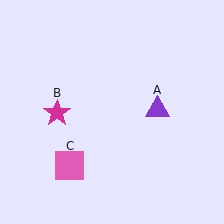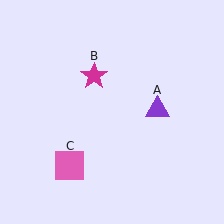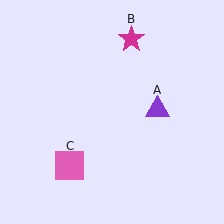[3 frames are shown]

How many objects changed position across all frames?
1 object changed position: magenta star (object B).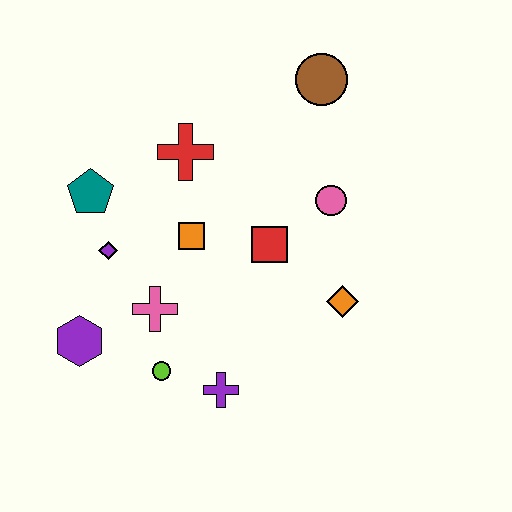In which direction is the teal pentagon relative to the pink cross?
The teal pentagon is above the pink cross.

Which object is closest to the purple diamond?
The teal pentagon is closest to the purple diamond.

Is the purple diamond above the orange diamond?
Yes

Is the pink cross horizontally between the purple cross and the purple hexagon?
Yes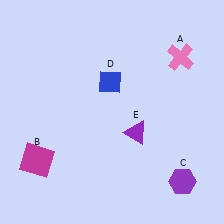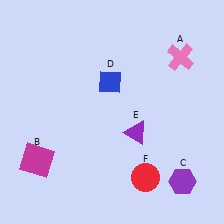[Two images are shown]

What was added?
A red circle (F) was added in Image 2.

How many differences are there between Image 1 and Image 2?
There is 1 difference between the two images.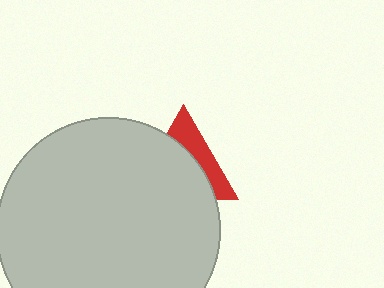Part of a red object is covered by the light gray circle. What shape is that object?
It is a triangle.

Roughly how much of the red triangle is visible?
A small part of it is visible (roughly 37%).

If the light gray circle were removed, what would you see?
You would see the complete red triangle.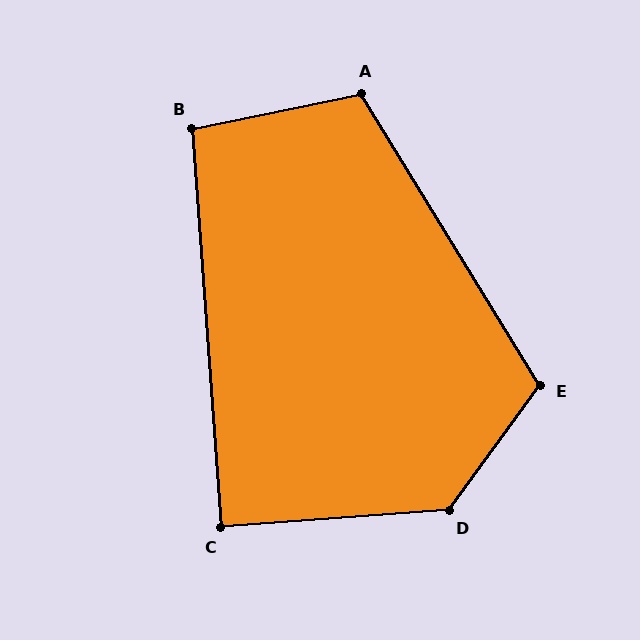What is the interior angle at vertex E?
Approximately 112 degrees (obtuse).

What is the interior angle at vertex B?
Approximately 98 degrees (obtuse).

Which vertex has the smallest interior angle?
C, at approximately 90 degrees.